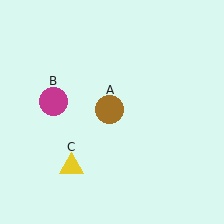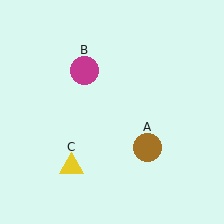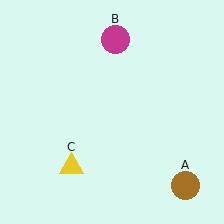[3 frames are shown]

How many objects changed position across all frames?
2 objects changed position: brown circle (object A), magenta circle (object B).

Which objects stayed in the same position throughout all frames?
Yellow triangle (object C) remained stationary.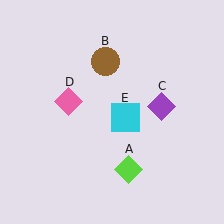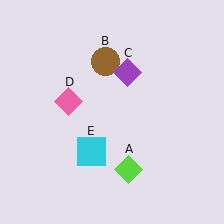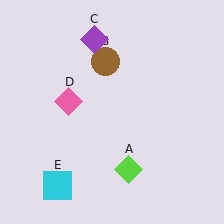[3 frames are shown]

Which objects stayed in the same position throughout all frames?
Lime diamond (object A) and brown circle (object B) and pink diamond (object D) remained stationary.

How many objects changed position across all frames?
2 objects changed position: purple diamond (object C), cyan square (object E).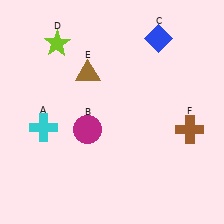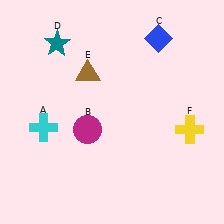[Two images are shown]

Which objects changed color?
D changed from lime to teal. F changed from brown to yellow.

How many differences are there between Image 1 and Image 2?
There are 2 differences between the two images.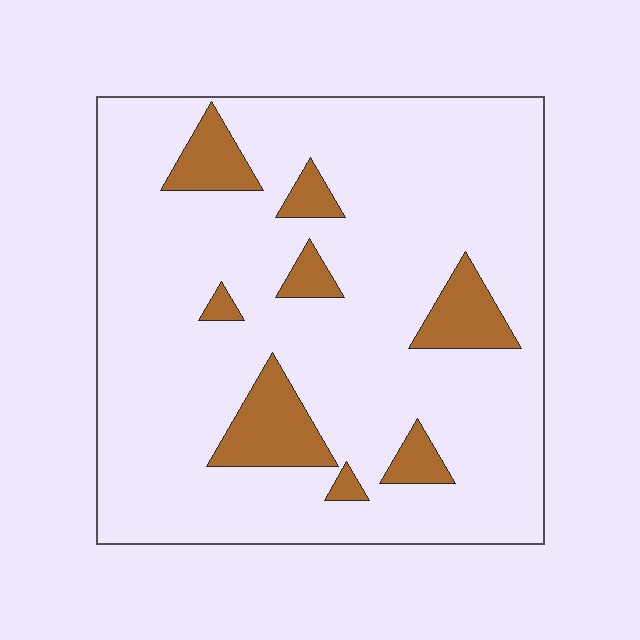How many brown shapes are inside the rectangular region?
8.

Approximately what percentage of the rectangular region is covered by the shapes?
Approximately 15%.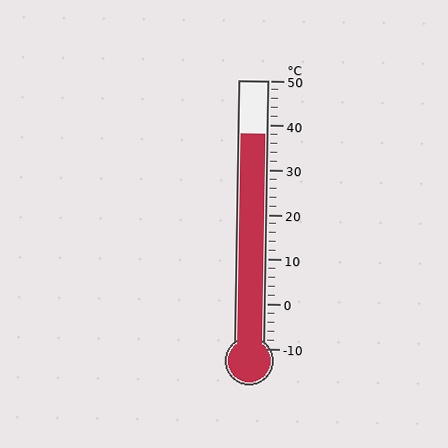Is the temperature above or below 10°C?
The temperature is above 10°C.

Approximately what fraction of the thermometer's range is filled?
The thermometer is filled to approximately 80% of its range.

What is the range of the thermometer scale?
The thermometer scale ranges from -10°C to 50°C.